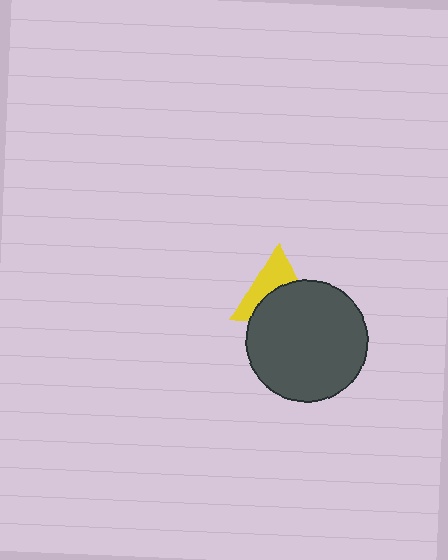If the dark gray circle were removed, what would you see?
You would see the complete yellow triangle.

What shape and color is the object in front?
The object in front is a dark gray circle.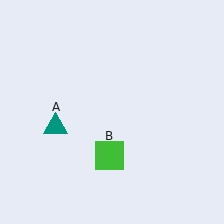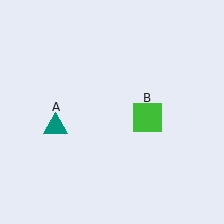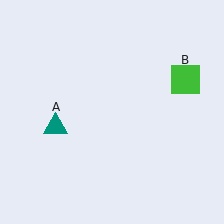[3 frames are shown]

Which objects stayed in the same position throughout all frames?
Teal triangle (object A) remained stationary.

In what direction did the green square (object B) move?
The green square (object B) moved up and to the right.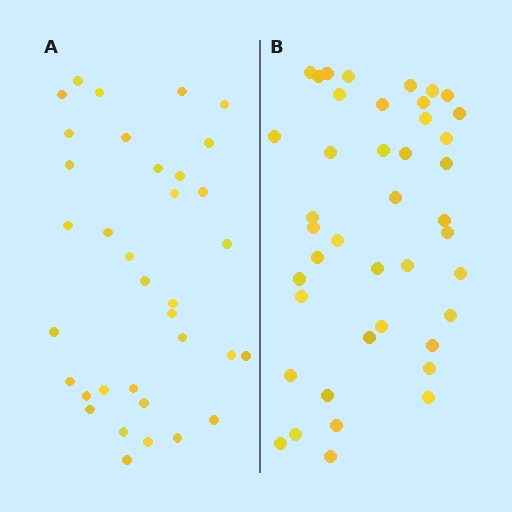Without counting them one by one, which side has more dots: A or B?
Region B (the right region) has more dots.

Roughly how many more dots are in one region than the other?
Region B has roughly 8 or so more dots than region A.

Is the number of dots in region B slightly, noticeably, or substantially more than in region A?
Region B has only slightly more — the two regions are fairly close. The ratio is roughly 1.2 to 1.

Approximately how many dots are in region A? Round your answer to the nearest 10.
About 40 dots. (The exact count is 35, which rounds to 40.)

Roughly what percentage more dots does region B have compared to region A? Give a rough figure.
About 20% more.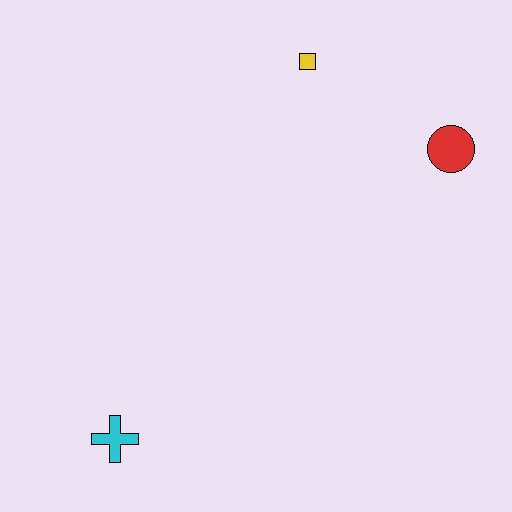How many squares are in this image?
There is 1 square.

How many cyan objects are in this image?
There is 1 cyan object.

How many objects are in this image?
There are 3 objects.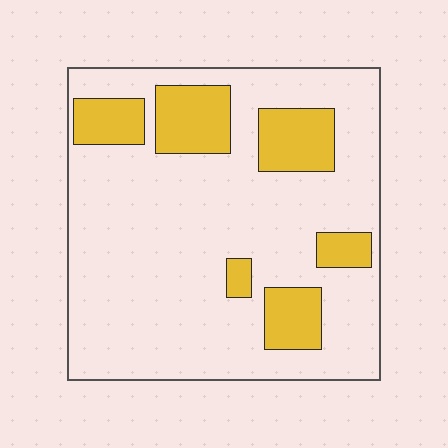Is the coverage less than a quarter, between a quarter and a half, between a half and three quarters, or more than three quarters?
Less than a quarter.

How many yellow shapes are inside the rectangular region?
6.